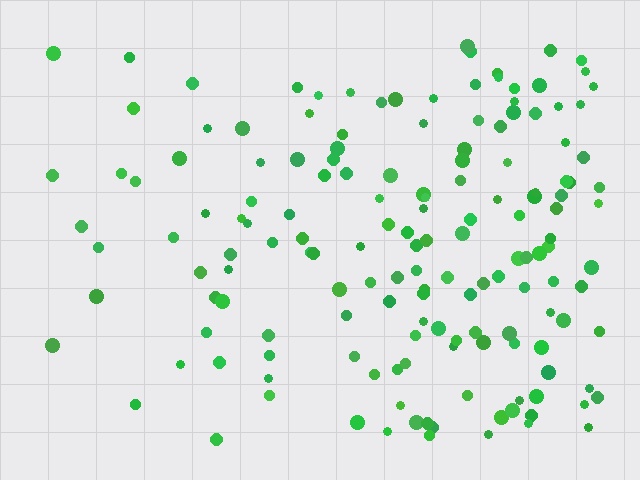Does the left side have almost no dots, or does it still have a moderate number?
Still a moderate number, just noticeably fewer than the right.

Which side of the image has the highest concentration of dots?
The right.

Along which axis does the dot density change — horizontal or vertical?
Horizontal.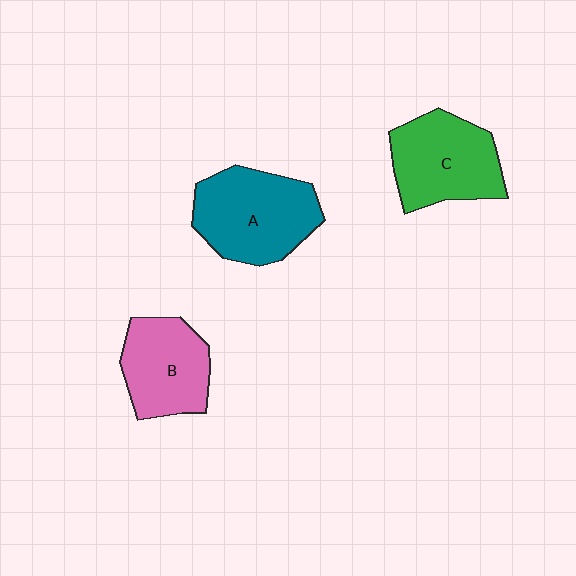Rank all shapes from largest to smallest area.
From largest to smallest: A (teal), C (green), B (pink).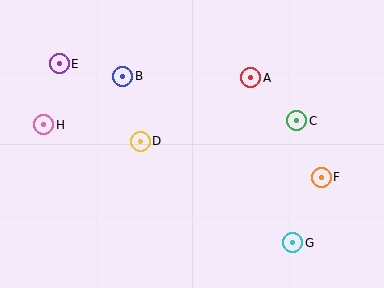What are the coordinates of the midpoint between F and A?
The midpoint between F and A is at (286, 127).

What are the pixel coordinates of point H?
Point H is at (44, 125).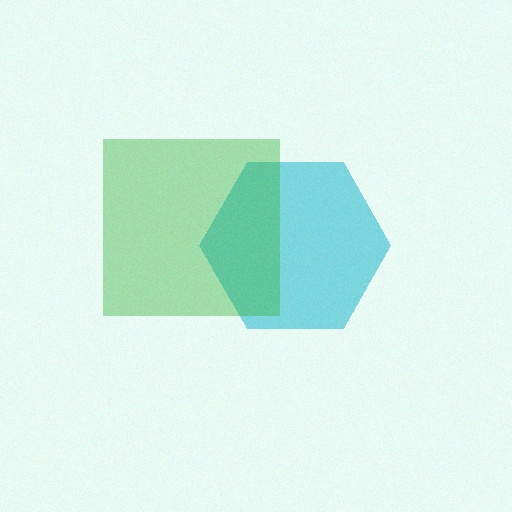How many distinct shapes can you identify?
There are 2 distinct shapes: a cyan hexagon, a green square.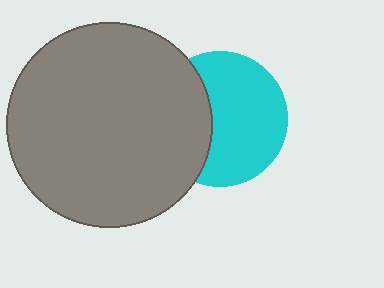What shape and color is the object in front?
The object in front is a gray circle.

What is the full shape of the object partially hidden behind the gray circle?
The partially hidden object is a cyan circle.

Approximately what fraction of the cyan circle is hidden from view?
Roughly 37% of the cyan circle is hidden behind the gray circle.